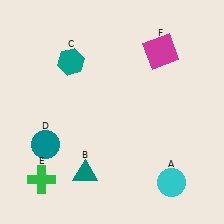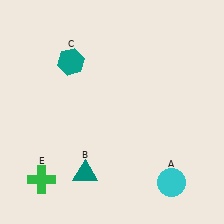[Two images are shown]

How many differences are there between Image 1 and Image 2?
There are 2 differences between the two images.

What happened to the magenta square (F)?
The magenta square (F) was removed in Image 2. It was in the top-right area of Image 1.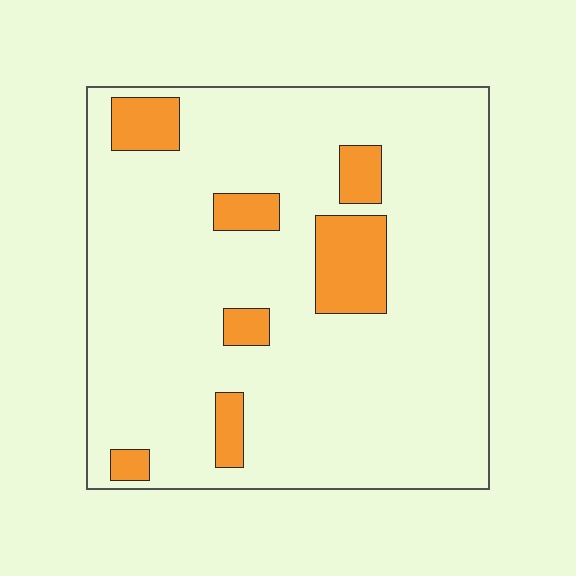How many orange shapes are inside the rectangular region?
7.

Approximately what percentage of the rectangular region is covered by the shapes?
Approximately 15%.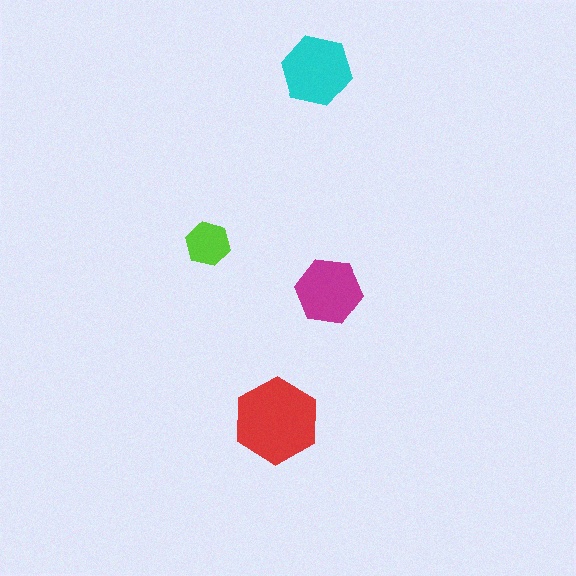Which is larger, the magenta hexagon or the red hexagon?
The red one.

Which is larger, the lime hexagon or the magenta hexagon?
The magenta one.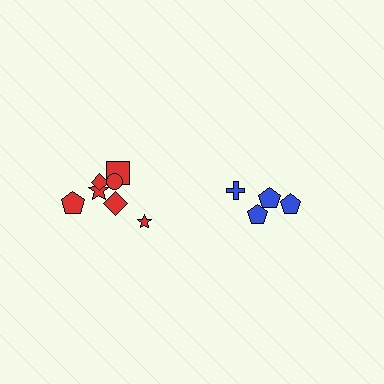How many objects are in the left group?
There are 7 objects.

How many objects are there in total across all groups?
There are 11 objects.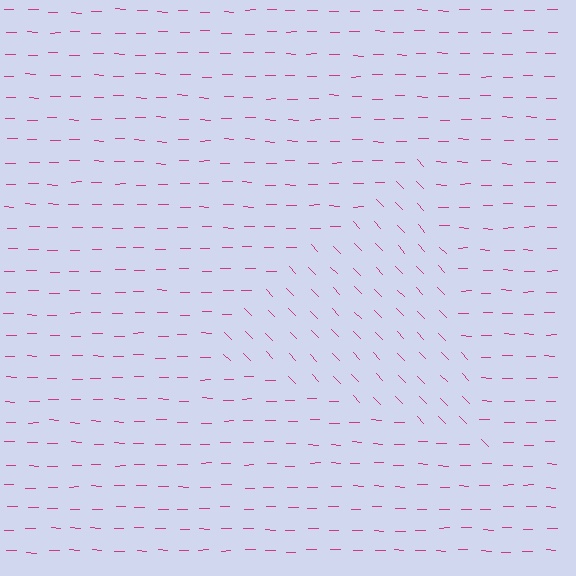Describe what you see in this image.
The image is filled with small magenta line segments. A triangle region in the image has lines oriented differently from the surrounding lines, creating a visible texture boundary.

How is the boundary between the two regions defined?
The boundary is defined purely by a change in line orientation (approximately 45 degrees difference). All lines are the same color and thickness.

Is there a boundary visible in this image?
Yes, there is a texture boundary formed by a change in line orientation.